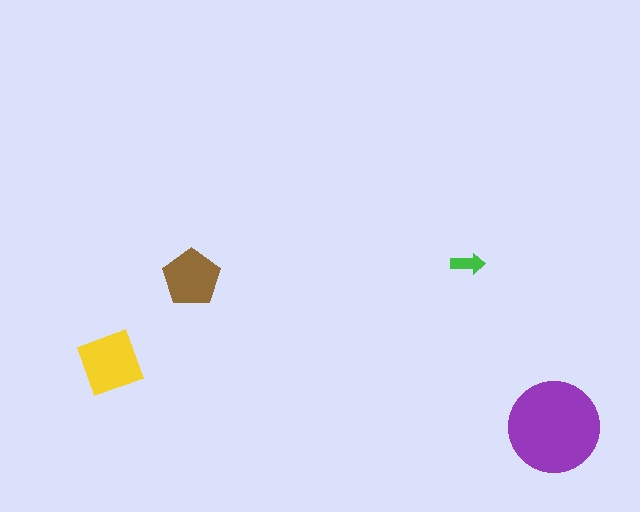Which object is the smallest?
The green arrow.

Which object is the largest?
The purple circle.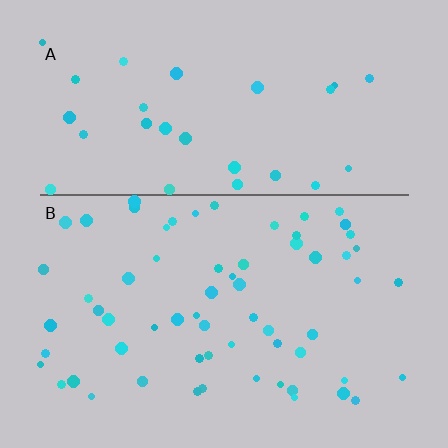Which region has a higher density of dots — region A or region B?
B (the bottom).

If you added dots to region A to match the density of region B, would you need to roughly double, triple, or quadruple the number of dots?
Approximately double.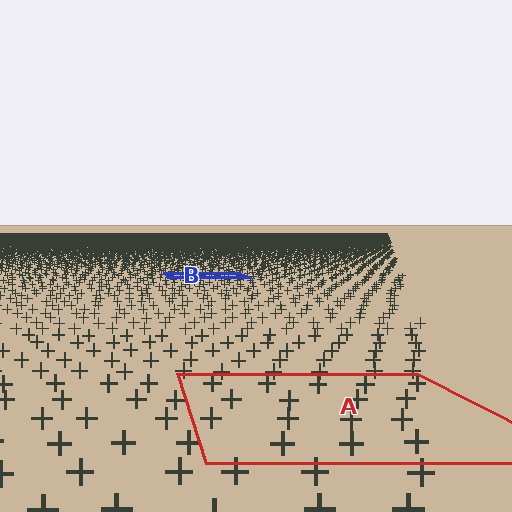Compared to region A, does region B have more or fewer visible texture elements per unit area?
Region B has more texture elements per unit area — they are packed more densely because it is farther away.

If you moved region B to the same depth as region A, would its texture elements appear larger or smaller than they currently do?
They would appear larger. At a closer depth, the same texture elements are projected at a bigger on-screen size.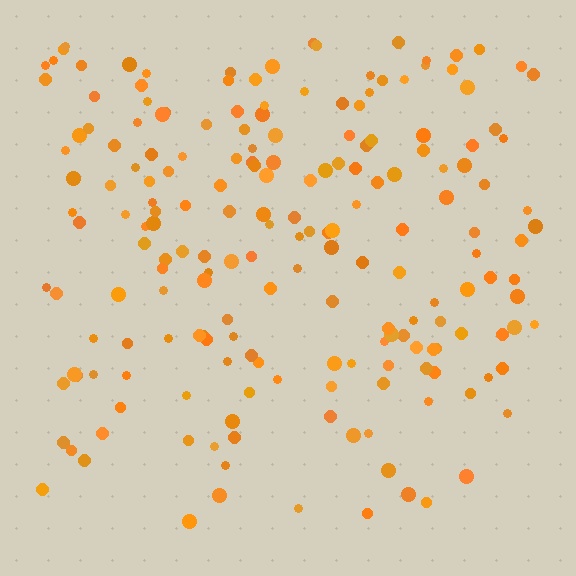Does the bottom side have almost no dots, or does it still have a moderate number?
Still a moderate number, just noticeably fewer than the top.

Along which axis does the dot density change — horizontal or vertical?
Vertical.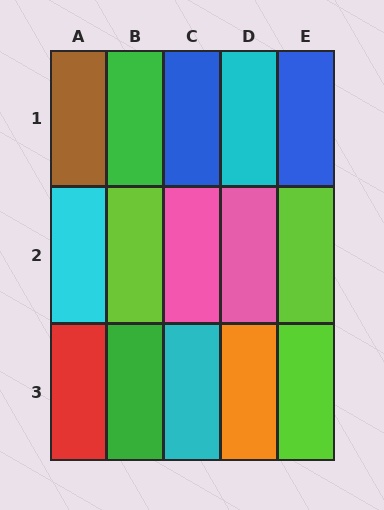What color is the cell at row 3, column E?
Lime.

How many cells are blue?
2 cells are blue.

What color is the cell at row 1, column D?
Cyan.